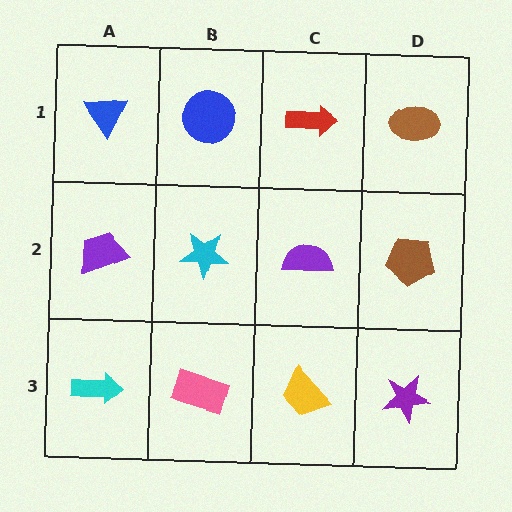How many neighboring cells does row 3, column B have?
3.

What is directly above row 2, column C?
A red arrow.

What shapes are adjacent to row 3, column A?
A purple trapezoid (row 2, column A), a pink rectangle (row 3, column B).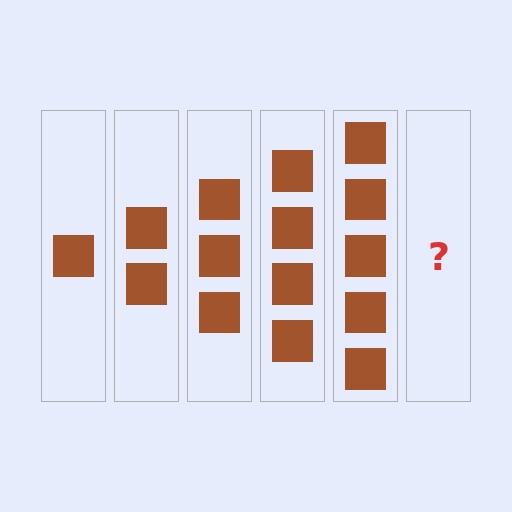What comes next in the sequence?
The next element should be 6 squares.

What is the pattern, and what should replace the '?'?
The pattern is that each step adds one more square. The '?' should be 6 squares.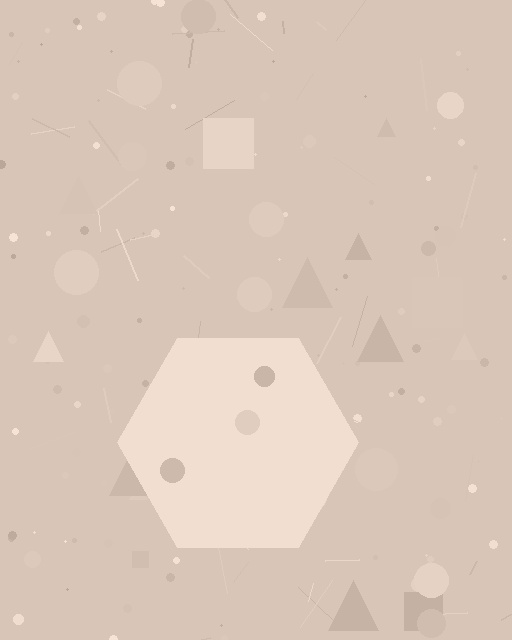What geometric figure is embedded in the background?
A hexagon is embedded in the background.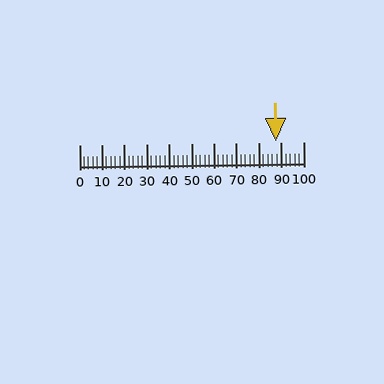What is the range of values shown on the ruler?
The ruler shows values from 0 to 100.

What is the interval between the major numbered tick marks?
The major tick marks are spaced 10 units apart.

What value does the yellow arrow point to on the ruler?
The yellow arrow points to approximately 88.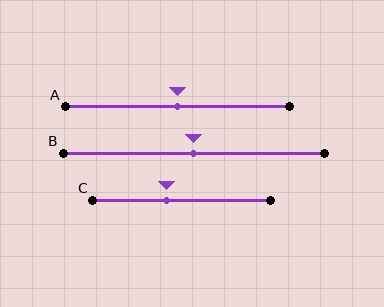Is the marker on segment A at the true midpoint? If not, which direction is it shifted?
Yes, the marker on segment A is at the true midpoint.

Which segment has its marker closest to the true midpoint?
Segment A has its marker closest to the true midpoint.